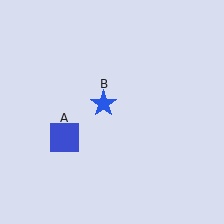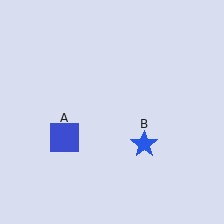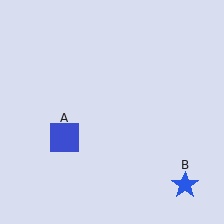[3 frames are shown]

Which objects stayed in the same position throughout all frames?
Blue square (object A) remained stationary.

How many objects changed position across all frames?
1 object changed position: blue star (object B).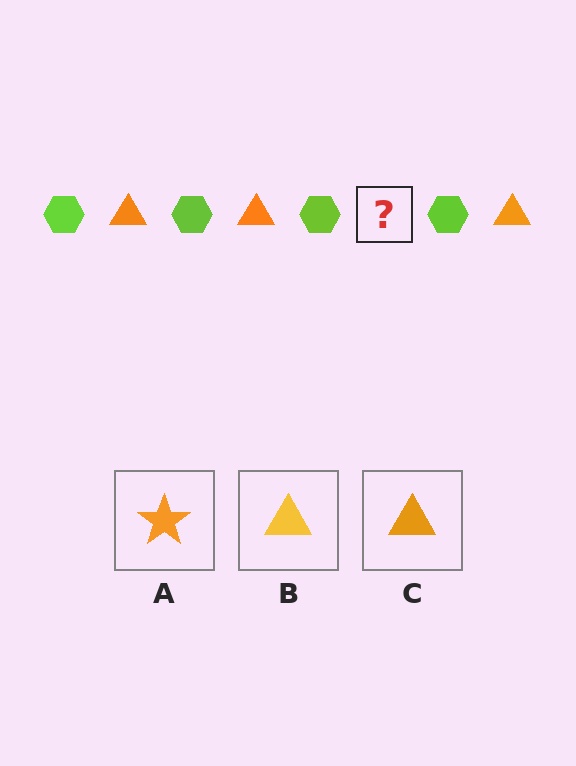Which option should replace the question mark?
Option C.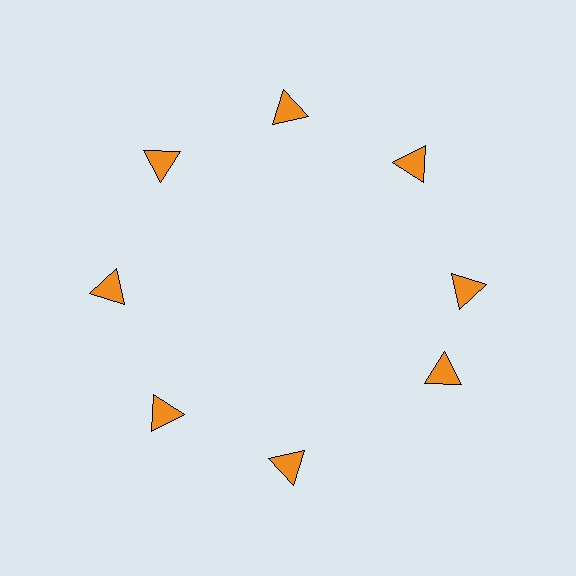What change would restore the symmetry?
The symmetry would be restored by rotating it back into even spacing with its neighbors so that all 8 triangles sit at equal angles and equal distance from the center.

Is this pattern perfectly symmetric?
No. The 8 orange triangles are arranged in a ring, but one element near the 4 o'clock position is rotated out of alignment along the ring, breaking the 8-fold rotational symmetry.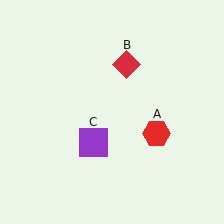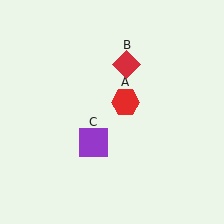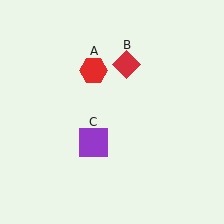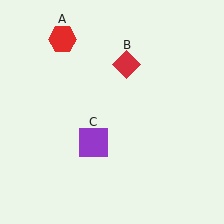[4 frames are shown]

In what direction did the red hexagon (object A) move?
The red hexagon (object A) moved up and to the left.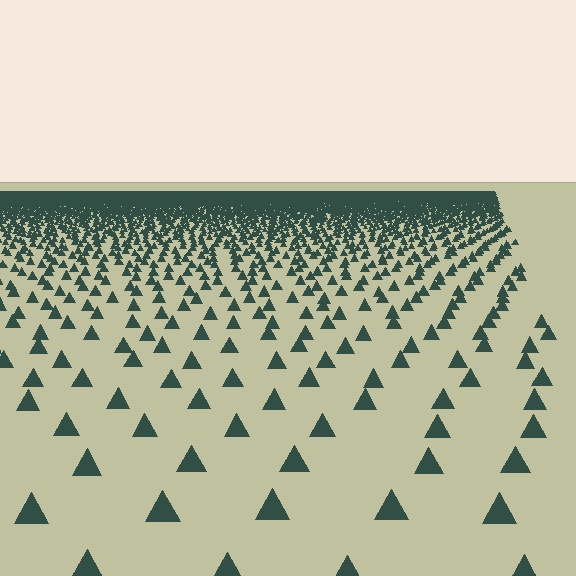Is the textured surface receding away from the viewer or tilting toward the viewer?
The surface is receding away from the viewer. Texture elements get smaller and denser toward the top.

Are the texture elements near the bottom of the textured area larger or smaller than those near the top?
Larger. Near the bottom, elements are closer to the viewer and appear at a bigger on-screen size.